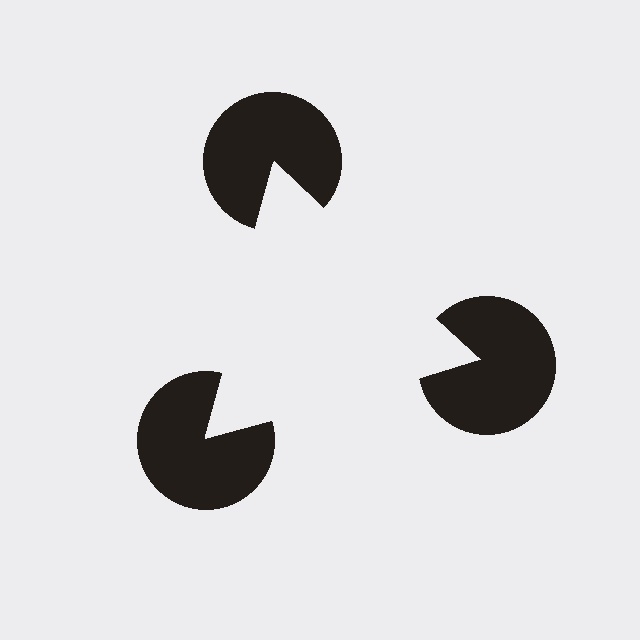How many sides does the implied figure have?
3 sides.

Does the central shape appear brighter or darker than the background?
It typically appears slightly brighter than the background, even though no actual brightness change is drawn.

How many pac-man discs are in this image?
There are 3 — one at each vertex of the illusory triangle.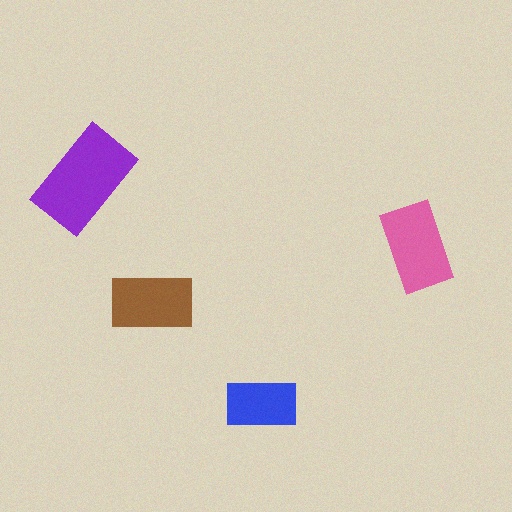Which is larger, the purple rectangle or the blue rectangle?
The purple one.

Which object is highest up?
The purple rectangle is topmost.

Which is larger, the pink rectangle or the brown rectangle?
The pink one.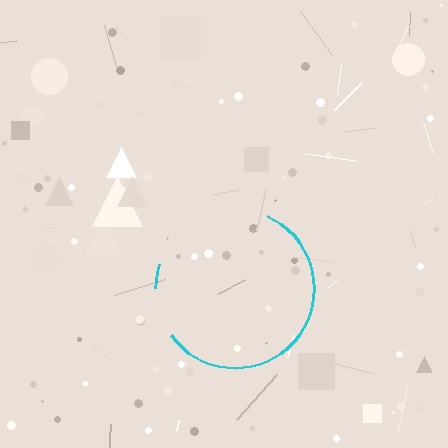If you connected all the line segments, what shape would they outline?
They would outline a circle.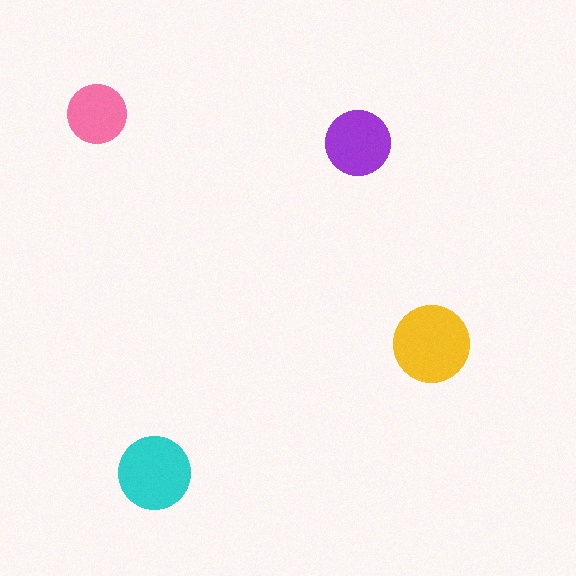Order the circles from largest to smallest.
the yellow one, the cyan one, the purple one, the pink one.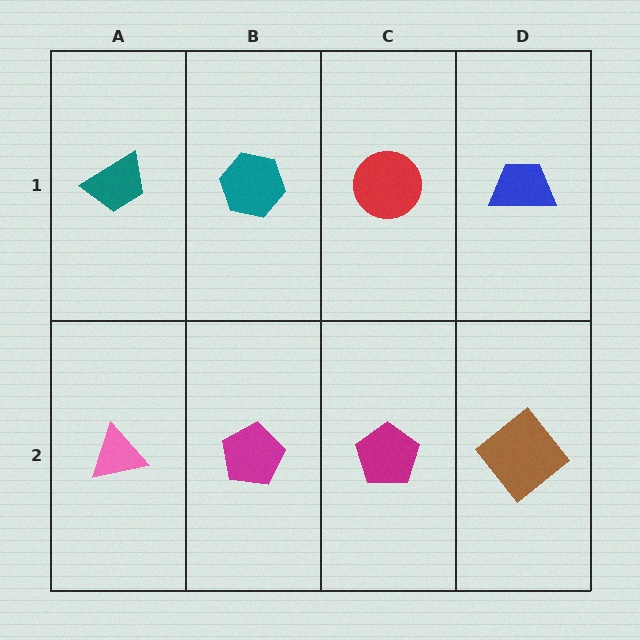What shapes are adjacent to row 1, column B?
A magenta pentagon (row 2, column B), a teal trapezoid (row 1, column A), a red circle (row 1, column C).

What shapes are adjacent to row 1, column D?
A brown diamond (row 2, column D), a red circle (row 1, column C).